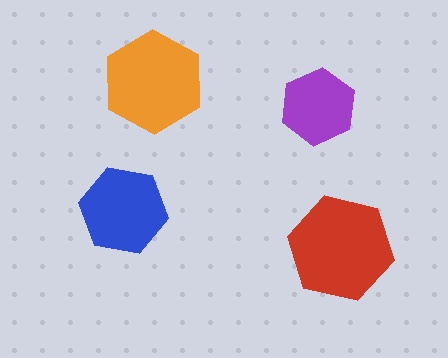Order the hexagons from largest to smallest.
the red one, the orange one, the blue one, the purple one.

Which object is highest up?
The orange hexagon is topmost.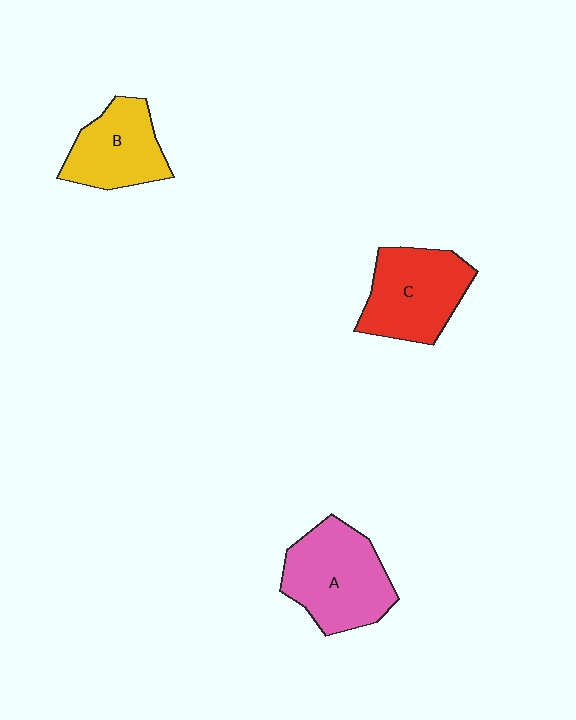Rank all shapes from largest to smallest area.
From largest to smallest: A (pink), C (red), B (yellow).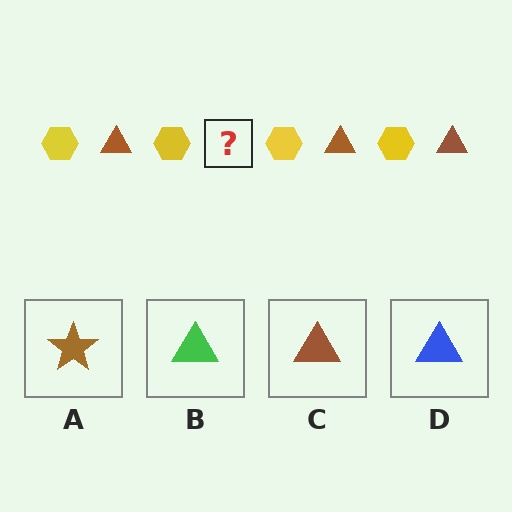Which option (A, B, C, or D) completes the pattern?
C.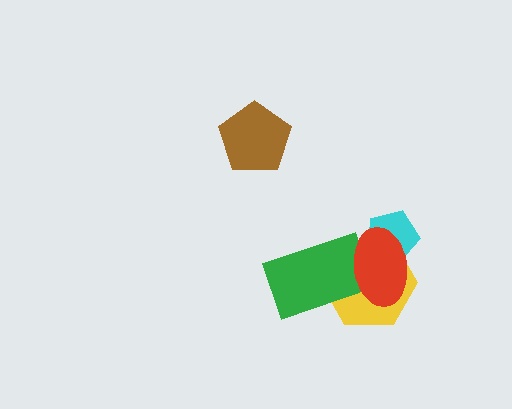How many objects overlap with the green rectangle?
2 objects overlap with the green rectangle.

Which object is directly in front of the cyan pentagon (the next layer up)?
The yellow hexagon is directly in front of the cyan pentagon.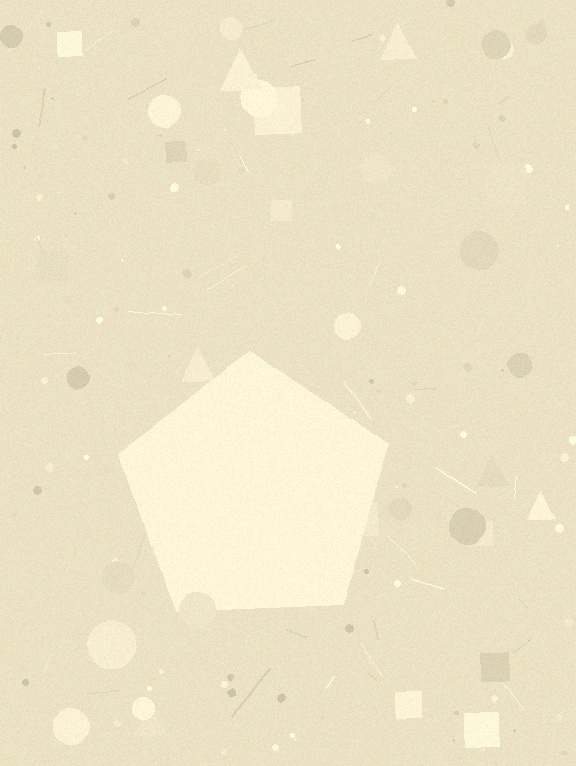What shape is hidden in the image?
A pentagon is hidden in the image.